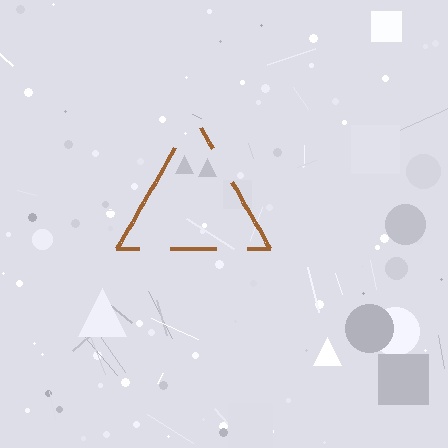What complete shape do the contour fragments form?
The contour fragments form a triangle.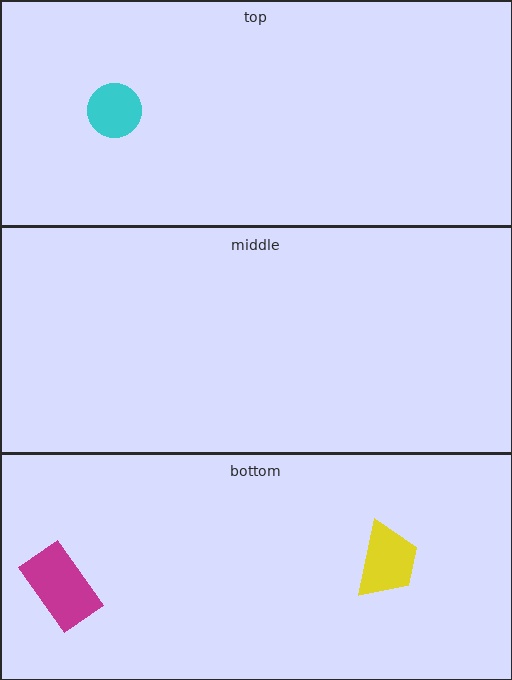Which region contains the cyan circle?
The top region.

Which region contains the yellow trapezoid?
The bottom region.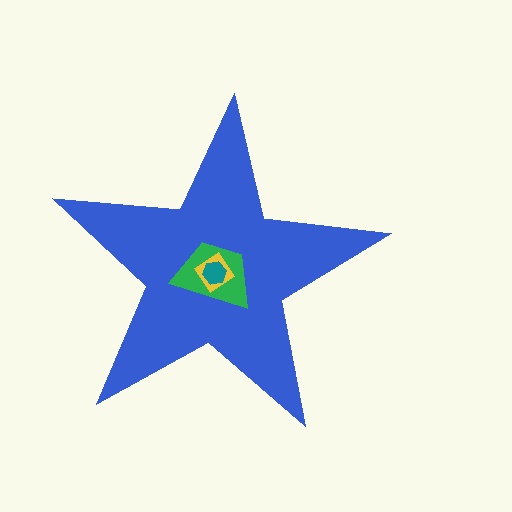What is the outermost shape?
The blue star.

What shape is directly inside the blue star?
The green trapezoid.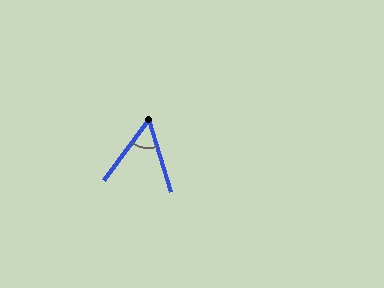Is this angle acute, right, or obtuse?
It is acute.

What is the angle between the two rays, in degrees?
Approximately 53 degrees.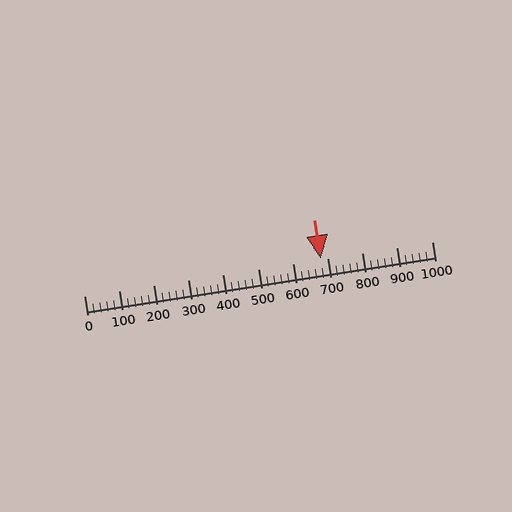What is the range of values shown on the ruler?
The ruler shows values from 0 to 1000.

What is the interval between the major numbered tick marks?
The major tick marks are spaced 100 units apart.